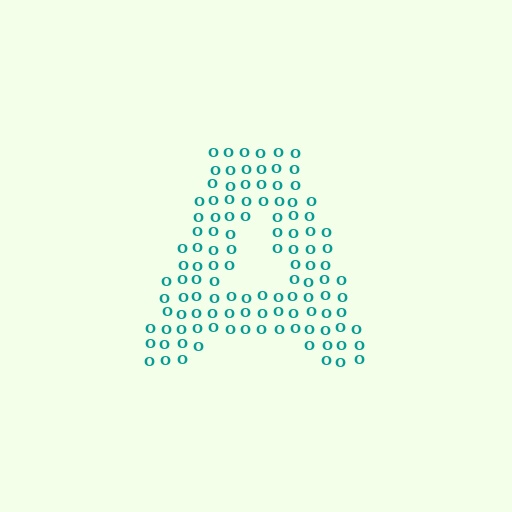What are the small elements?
The small elements are letter O's.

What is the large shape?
The large shape is the letter A.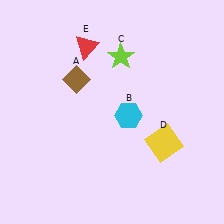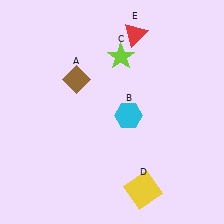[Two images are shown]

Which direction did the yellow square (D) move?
The yellow square (D) moved down.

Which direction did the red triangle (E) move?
The red triangle (E) moved right.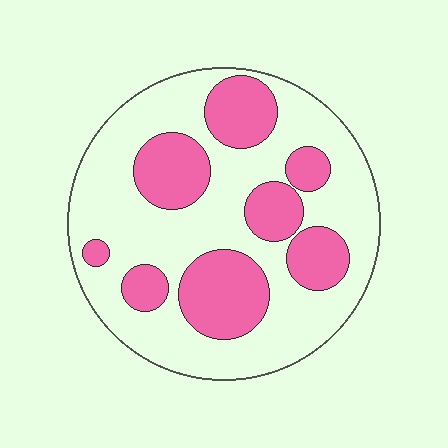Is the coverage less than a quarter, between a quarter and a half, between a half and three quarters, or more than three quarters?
Between a quarter and a half.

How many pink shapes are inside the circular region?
8.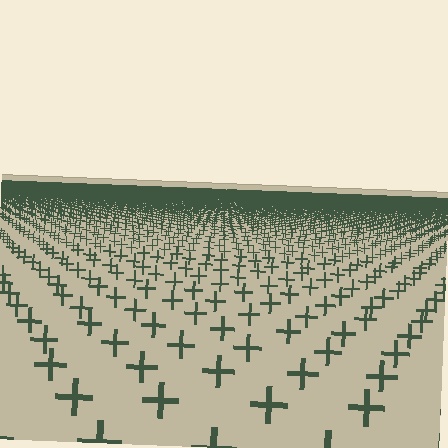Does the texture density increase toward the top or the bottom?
Density increases toward the top.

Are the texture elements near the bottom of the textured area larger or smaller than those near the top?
Larger. Near the bottom, elements are closer to the viewer and appear at a bigger on-screen size.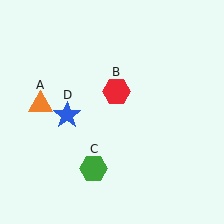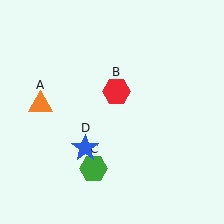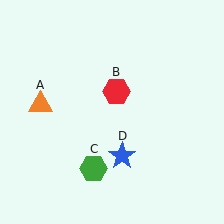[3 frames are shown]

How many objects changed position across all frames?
1 object changed position: blue star (object D).